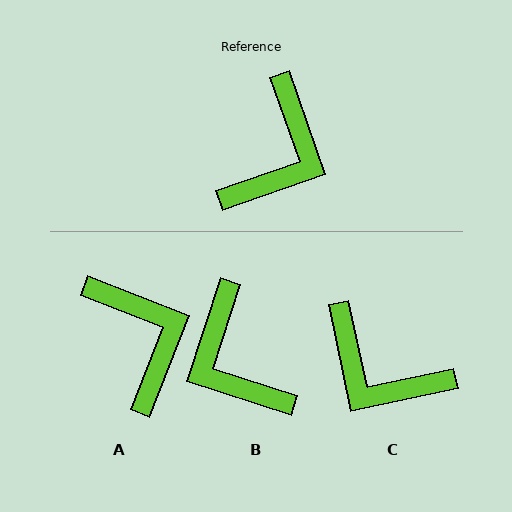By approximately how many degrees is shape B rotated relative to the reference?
Approximately 127 degrees clockwise.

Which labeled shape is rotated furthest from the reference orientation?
B, about 127 degrees away.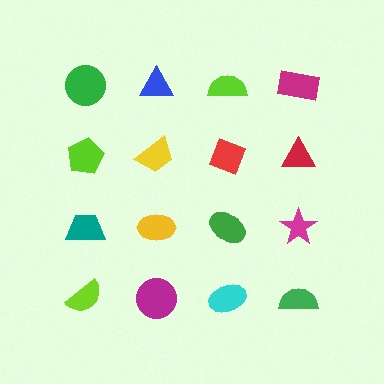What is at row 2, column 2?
A yellow trapezoid.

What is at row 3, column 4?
A magenta star.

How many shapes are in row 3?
4 shapes.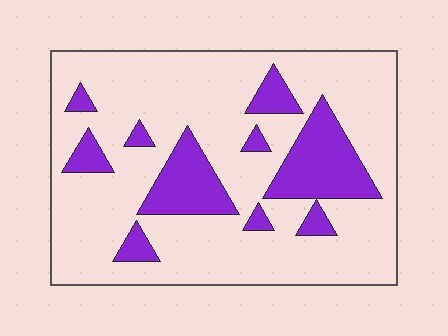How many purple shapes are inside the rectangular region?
10.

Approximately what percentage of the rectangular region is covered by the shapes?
Approximately 20%.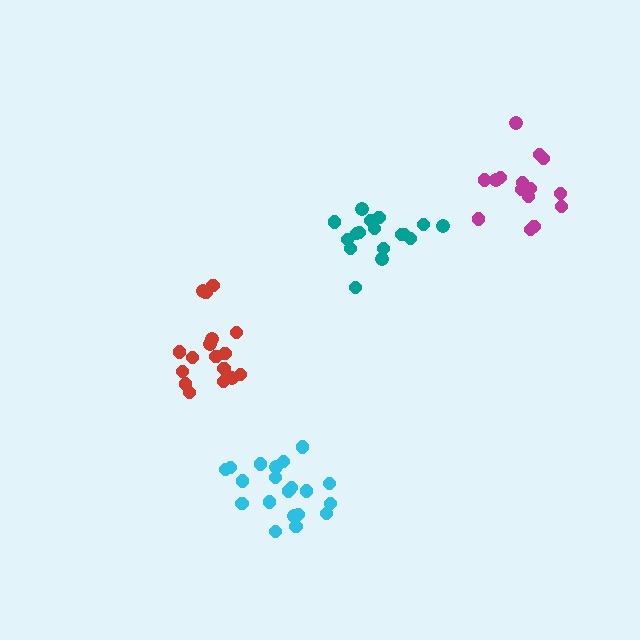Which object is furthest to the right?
The magenta cluster is rightmost.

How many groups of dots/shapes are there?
There are 4 groups.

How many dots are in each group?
Group 1: 17 dots, Group 2: 21 dots, Group 3: 15 dots, Group 4: 17 dots (70 total).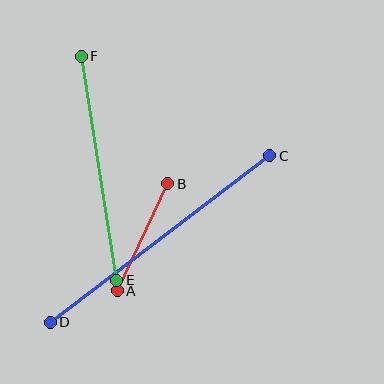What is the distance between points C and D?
The distance is approximately 275 pixels.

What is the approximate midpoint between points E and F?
The midpoint is at approximately (99, 168) pixels.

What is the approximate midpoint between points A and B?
The midpoint is at approximately (142, 237) pixels.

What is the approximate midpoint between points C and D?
The midpoint is at approximately (160, 239) pixels.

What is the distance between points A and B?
The distance is approximately 118 pixels.